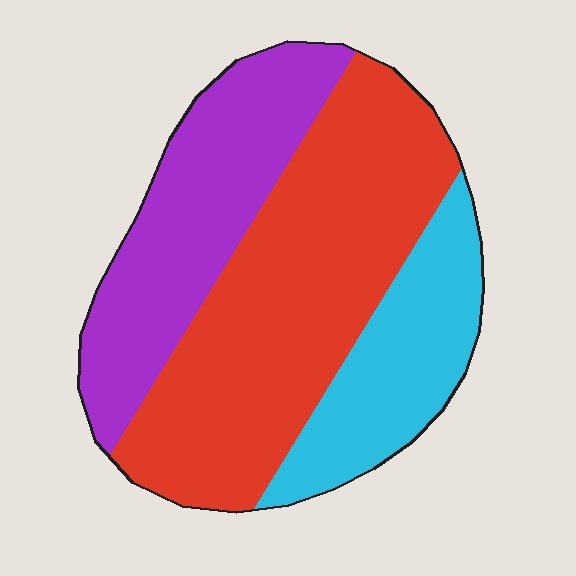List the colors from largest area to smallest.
From largest to smallest: red, purple, cyan.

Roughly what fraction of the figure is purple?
Purple covers around 30% of the figure.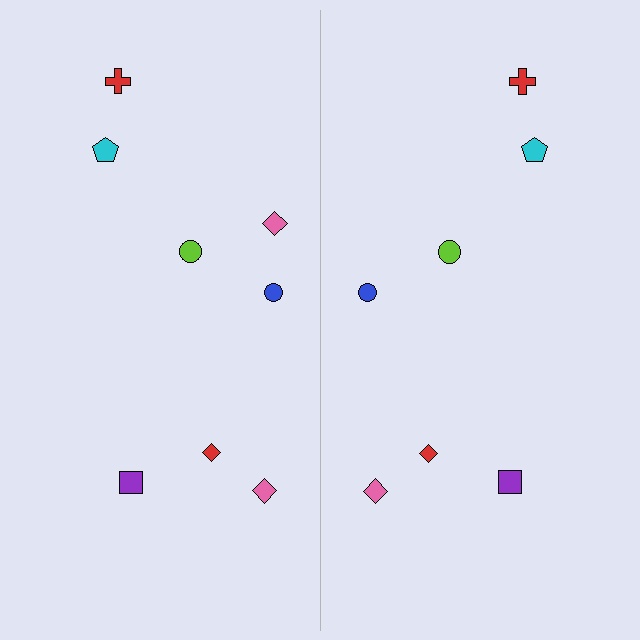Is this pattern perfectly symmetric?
No, the pattern is not perfectly symmetric. A pink diamond is missing from the right side.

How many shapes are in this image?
There are 15 shapes in this image.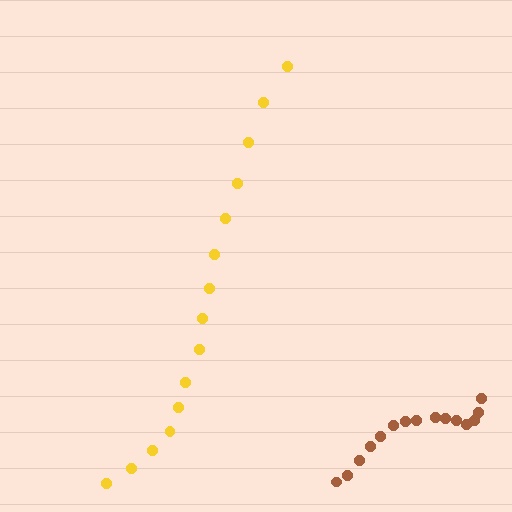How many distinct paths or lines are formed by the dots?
There are 2 distinct paths.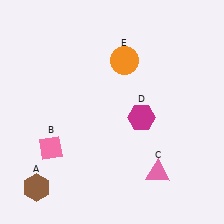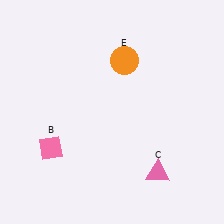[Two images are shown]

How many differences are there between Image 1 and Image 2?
There are 2 differences between the two images.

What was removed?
The brown hexagon (A), the magenta hexagon (D) were removed in Image 2.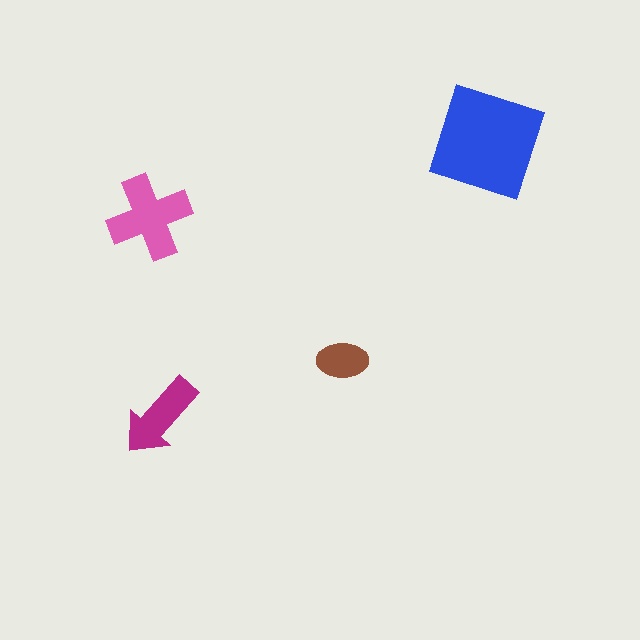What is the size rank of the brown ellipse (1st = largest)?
4th.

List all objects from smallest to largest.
The brown ellipse, the magenta arrow, the pink cross, the blue square.